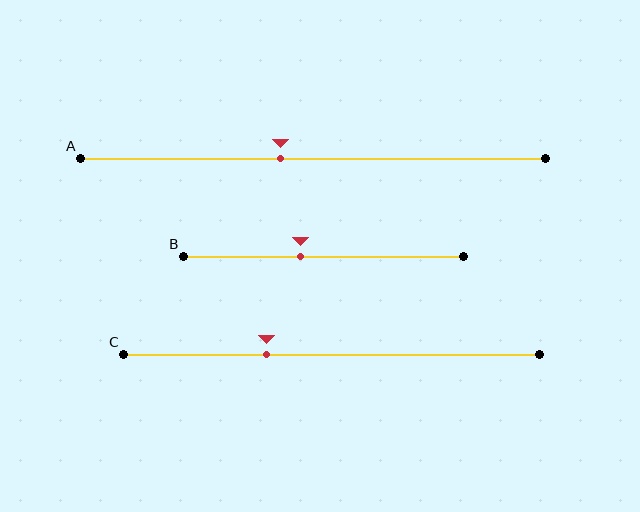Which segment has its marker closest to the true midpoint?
Segment A has its marker closest to the true midpoint.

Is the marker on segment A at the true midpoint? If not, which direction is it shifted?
No, the marker on segment A is shifted to the left by about 7% of the segment length.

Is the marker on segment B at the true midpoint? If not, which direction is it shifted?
No, the marker on segment B is shifted to the left by about 8% of the segment length.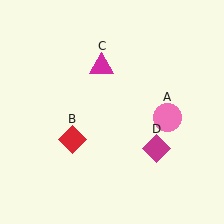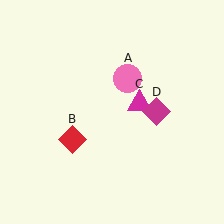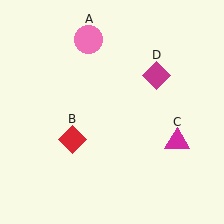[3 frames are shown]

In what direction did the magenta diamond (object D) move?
The magenta diamond (object D) moved up.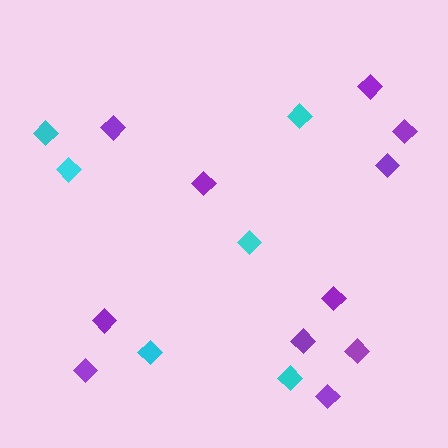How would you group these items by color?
There are 2 groups: one group of cyan diamonds (6) and one group of purple diamonds (11).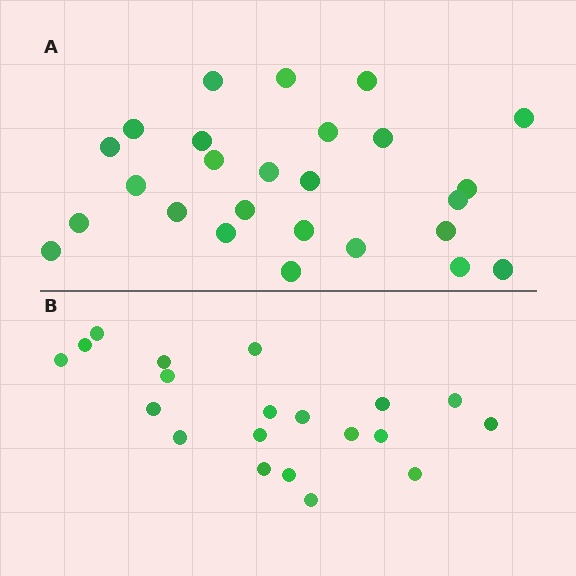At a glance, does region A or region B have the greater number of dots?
Region A (the top region) has more dots.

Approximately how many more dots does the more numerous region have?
Region A has about 6 more dots than region B.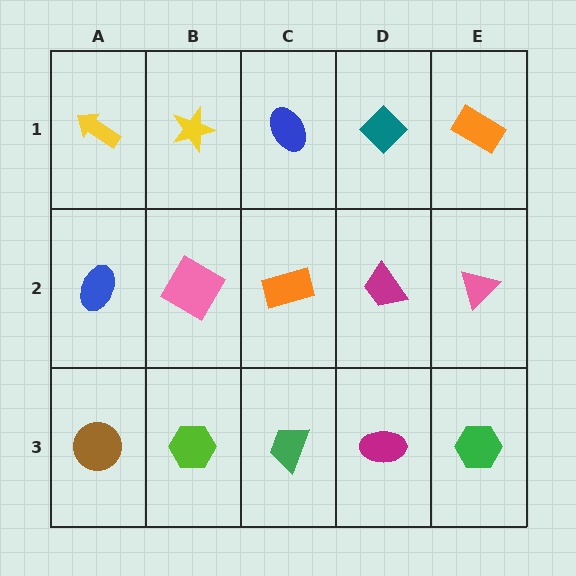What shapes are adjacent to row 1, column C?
An orange rectangle (row 2, column C), a yellow star (row 1, column B), a teal diamond (row 1, column D).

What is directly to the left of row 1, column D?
A blue ellipse.